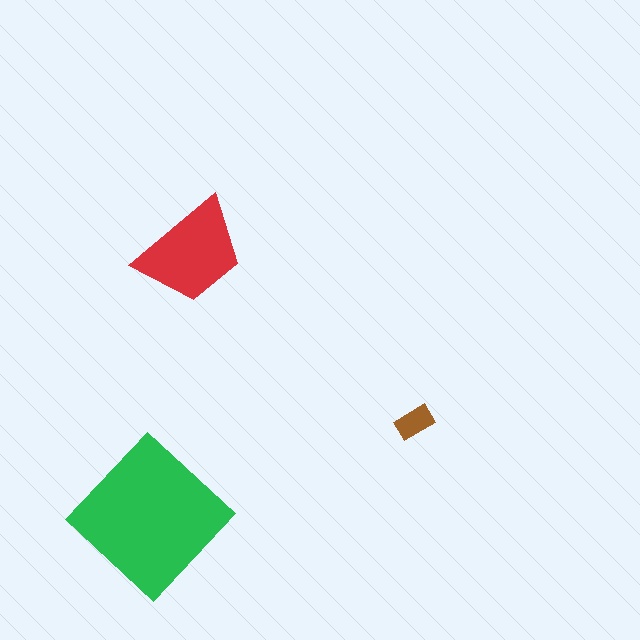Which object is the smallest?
The brown rectangle.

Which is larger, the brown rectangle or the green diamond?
The green diamond.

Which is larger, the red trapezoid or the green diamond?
The green diamond.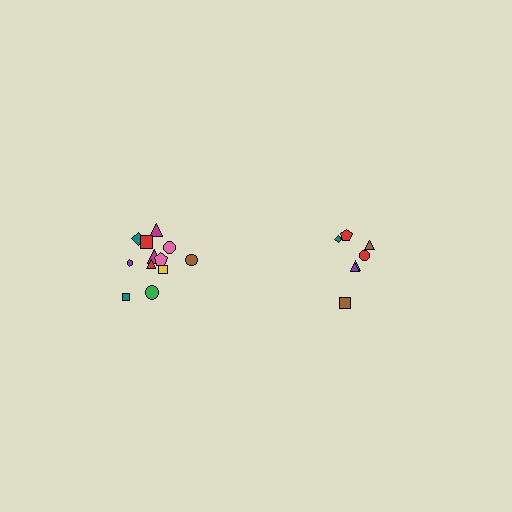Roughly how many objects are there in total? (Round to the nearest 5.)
Roughly 20 objects in total.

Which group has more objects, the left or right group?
The left group.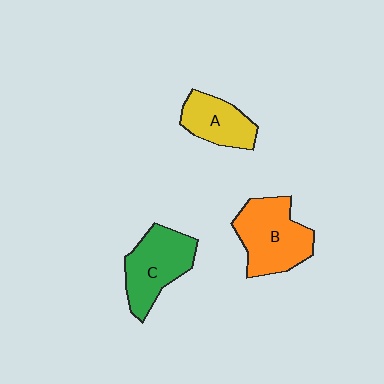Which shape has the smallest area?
Shape A (yellow).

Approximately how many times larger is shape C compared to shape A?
Approximately 1.4 times.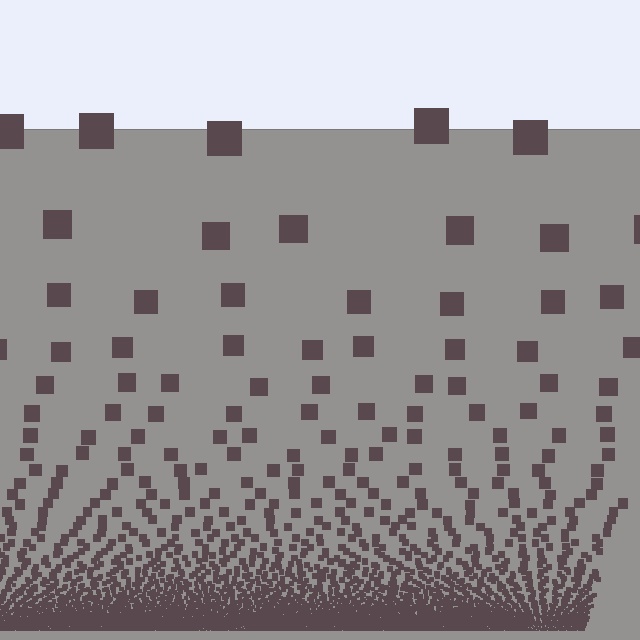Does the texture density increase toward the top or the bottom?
Density increases toward the bottom.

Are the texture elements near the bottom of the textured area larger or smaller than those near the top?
Smaller. The gradient is inverted — elements near the bottom are smaller and denser.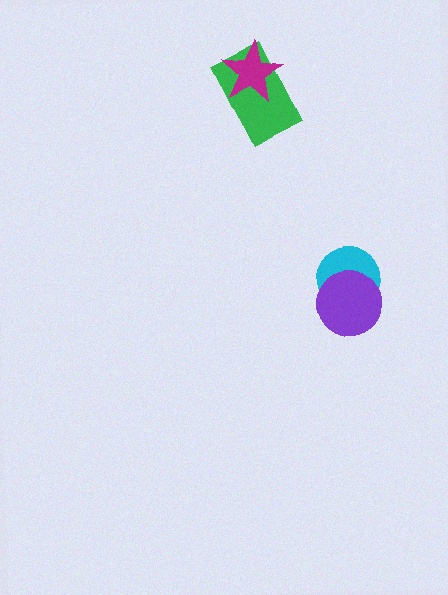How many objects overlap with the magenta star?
1 object overlaps with the magenta star.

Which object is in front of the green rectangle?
The magenta star is in front of the green rectangle.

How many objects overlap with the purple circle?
1 object overlaps with the purple circle.